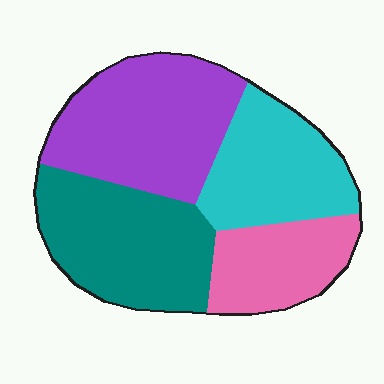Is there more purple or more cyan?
Purple.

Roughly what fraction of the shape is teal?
Teal takes up about one quarter (1/4) of the shape.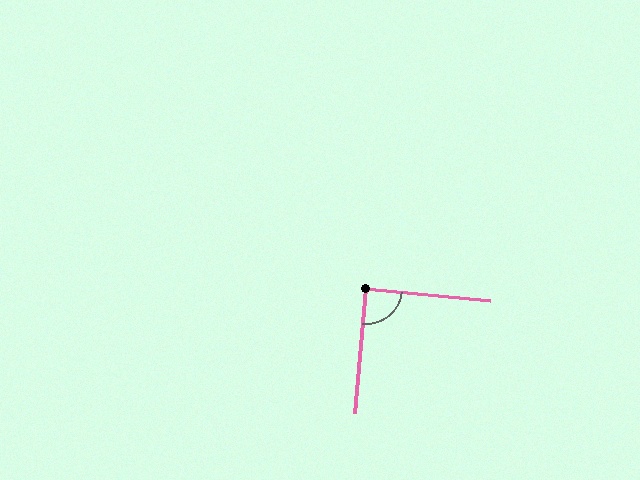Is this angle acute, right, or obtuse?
It is approximately a right angle.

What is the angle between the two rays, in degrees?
Approximately 90 degrees.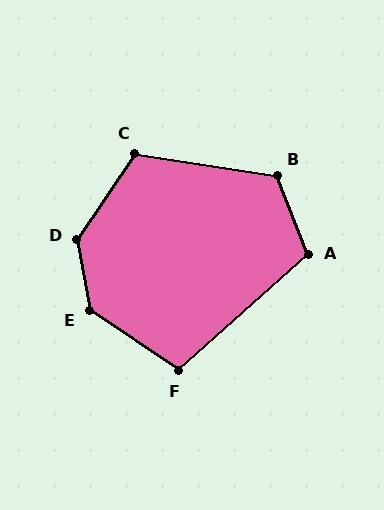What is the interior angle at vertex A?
Approximately 110 degrees (obtuse).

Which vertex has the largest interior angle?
D, at approximately 136 degrees.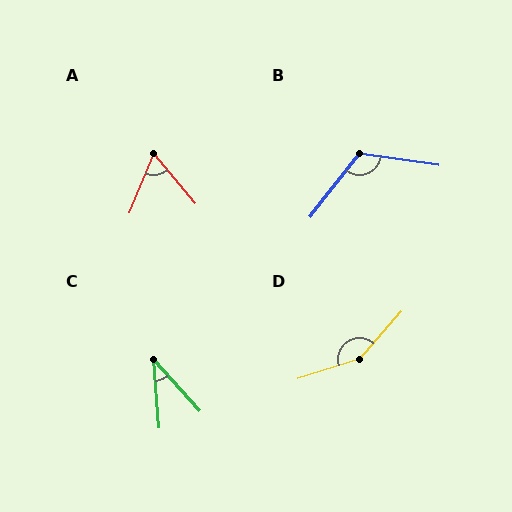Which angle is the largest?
D, at approximately 149 degrees.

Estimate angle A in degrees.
Approximately 62 degrees.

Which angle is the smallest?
C, at approximately 37 degrees.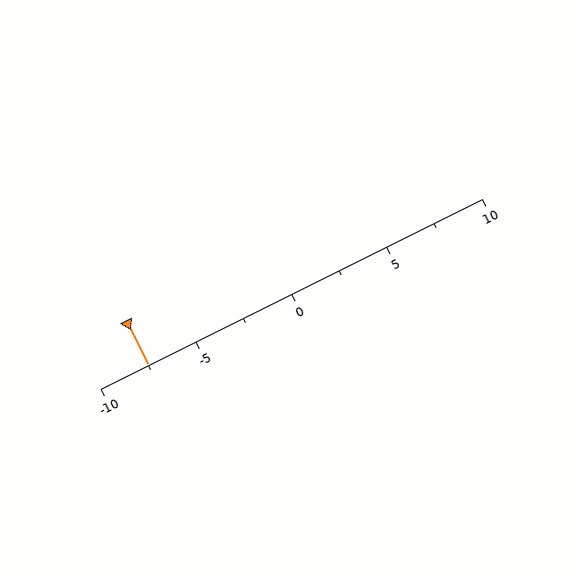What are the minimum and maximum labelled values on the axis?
The axis runs from -10 to 10.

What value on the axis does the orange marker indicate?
The marker indicates approximately -7.5.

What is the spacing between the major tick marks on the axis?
The major ticks are spaced 5 apart.